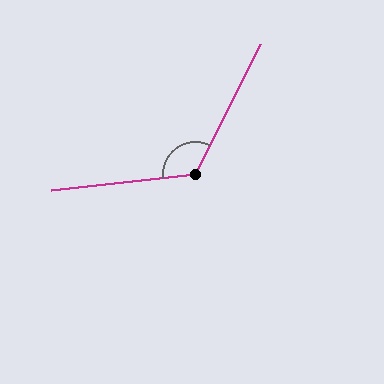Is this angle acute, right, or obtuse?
It is obtuse.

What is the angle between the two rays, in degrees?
Approximately 122 degrees.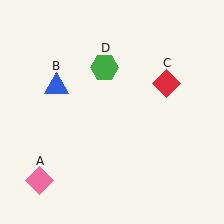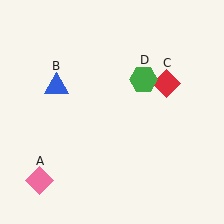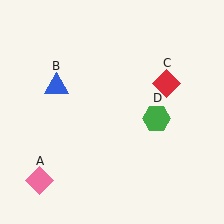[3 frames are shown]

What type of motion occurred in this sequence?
The green hexagon (object D) rotated clockwise around the center of the scene.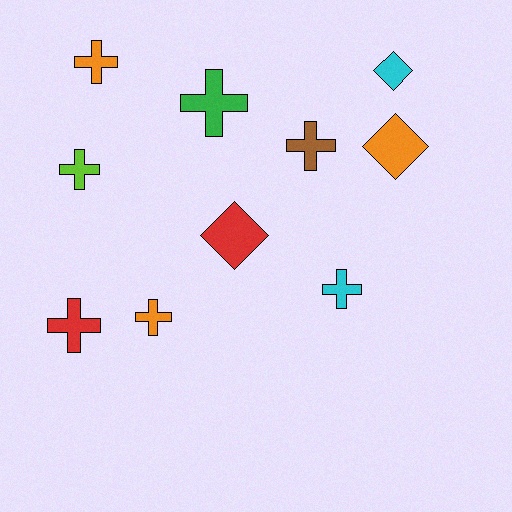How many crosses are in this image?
There are 7 crosses.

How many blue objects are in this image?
There are no blue objects.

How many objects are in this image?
There are 10 objects.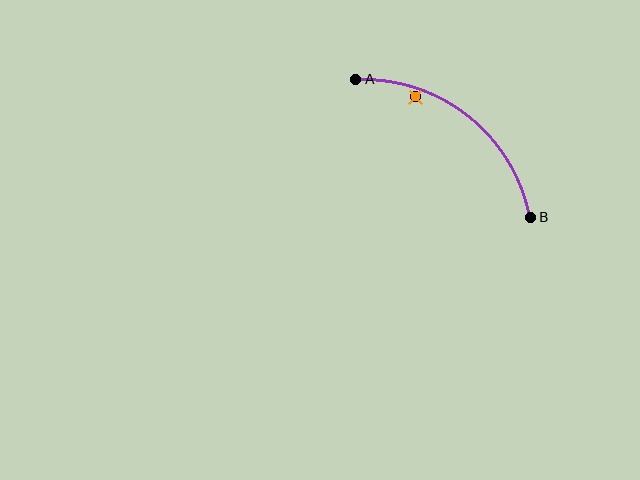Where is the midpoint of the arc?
The arc midpoint is the point on the curve farthest from the straight line joining A and B. It sits above and to the right of that line.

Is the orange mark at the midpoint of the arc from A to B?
No — the orange mark does not lie on the arc at all. It sits slightly inside the curve.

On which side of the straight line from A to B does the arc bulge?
The arc bulges above and to the right of the straight line connecting A and B.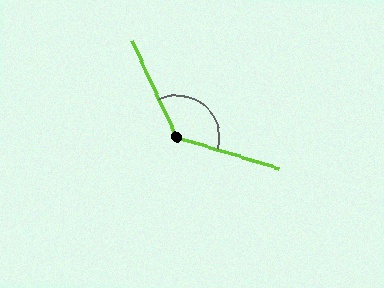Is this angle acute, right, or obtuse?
It is obtuse.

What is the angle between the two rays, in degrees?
Approximately 132 degrees.